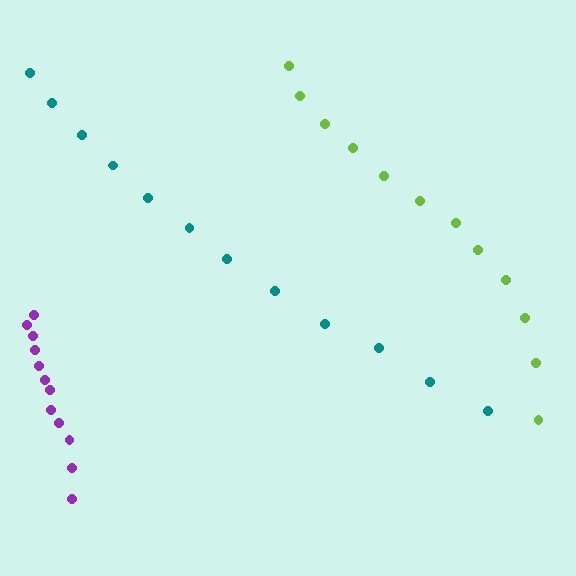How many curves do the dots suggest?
There are 3 distinct paths.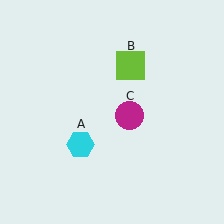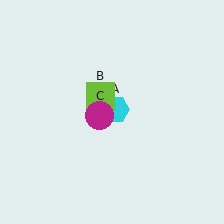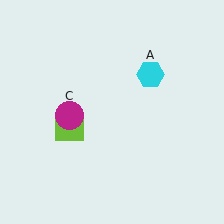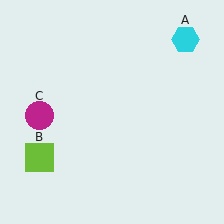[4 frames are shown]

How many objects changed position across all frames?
3 objects changed position: cyan hexagon (object A), lime square (object B), magenta circle (object C).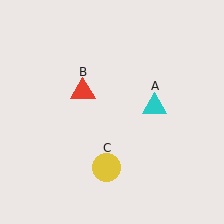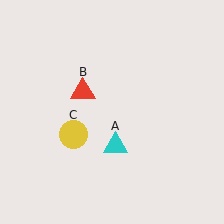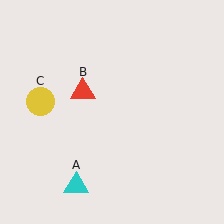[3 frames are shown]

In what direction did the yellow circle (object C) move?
The yellow circle (object C) moved up and to the left.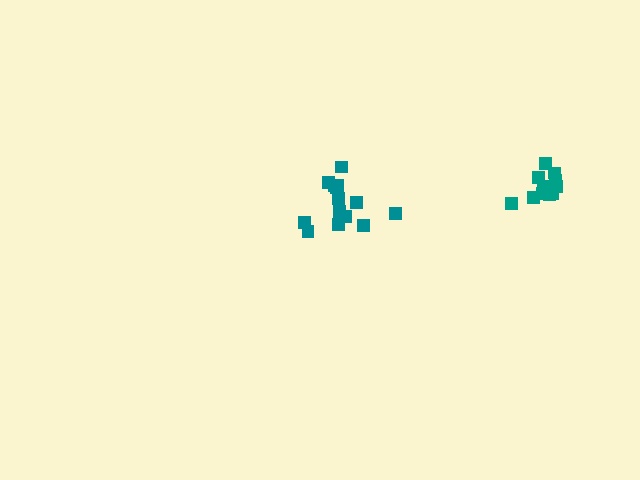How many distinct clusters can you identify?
There are 2 distinct clusters.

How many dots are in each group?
Group 1: 14 dots, Group 2: 11 dots (25 total).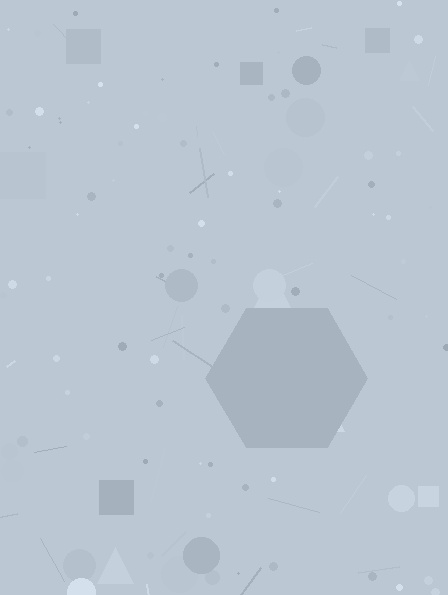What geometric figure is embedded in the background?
A hexagon is embedded in the background.